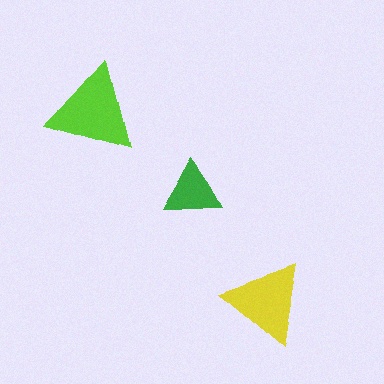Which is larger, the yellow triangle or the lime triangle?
The lime one.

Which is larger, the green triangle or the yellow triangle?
The yellow one.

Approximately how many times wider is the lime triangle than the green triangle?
About 1.5 times wider.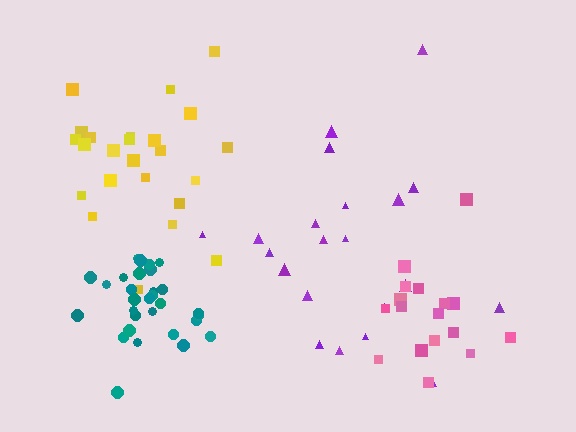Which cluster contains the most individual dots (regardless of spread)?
Teal (30).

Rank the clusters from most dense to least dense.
teal, pink, yellow, purple.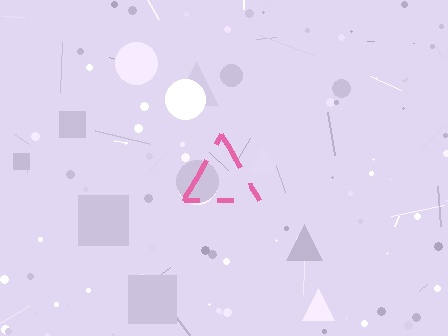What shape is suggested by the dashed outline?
The dashed outline suggests a triangle.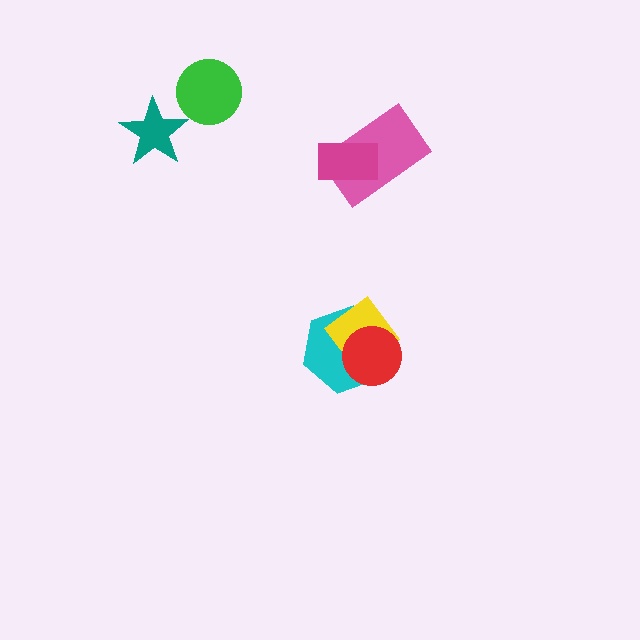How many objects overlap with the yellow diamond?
2 objects overlap with the yellow diamond.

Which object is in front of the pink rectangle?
The magenta rectangle is in front of the pink rectangle.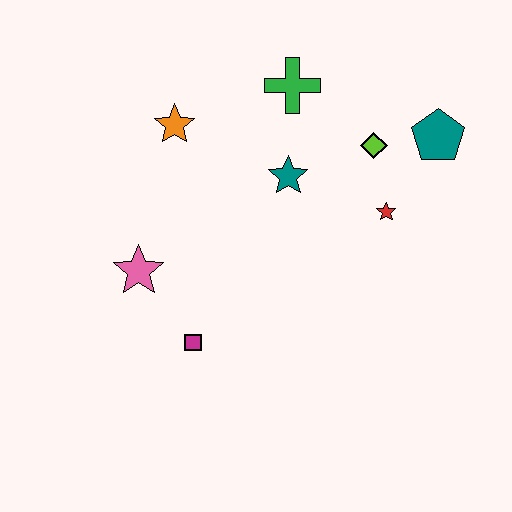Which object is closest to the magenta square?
The pink star is closest to the magenta square.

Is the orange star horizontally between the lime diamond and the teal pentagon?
No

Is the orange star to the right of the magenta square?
No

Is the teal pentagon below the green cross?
Yes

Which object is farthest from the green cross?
The magenta square is farthest from the green cross.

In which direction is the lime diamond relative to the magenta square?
The lime diamond is above the magenta square.